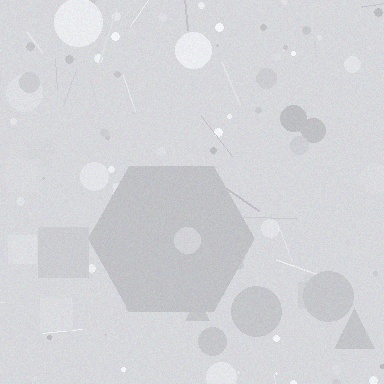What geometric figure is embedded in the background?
A hexagon is embedded in the background.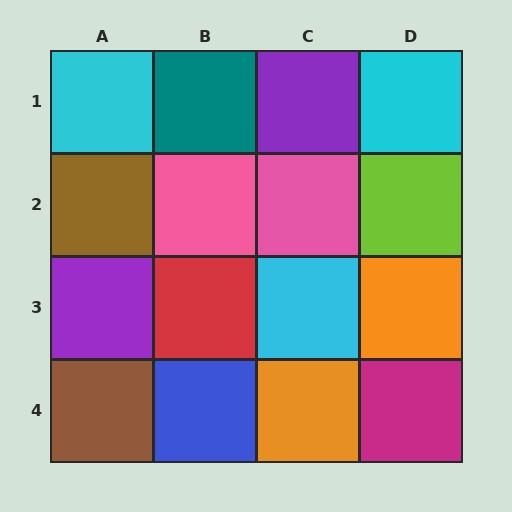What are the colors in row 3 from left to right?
Purple, red, cyan, orange.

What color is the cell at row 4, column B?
Blue.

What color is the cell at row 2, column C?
Pink.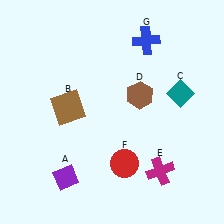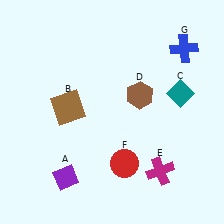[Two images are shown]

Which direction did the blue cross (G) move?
The blue cross (G) moved right.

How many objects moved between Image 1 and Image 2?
1 object moved between the two images.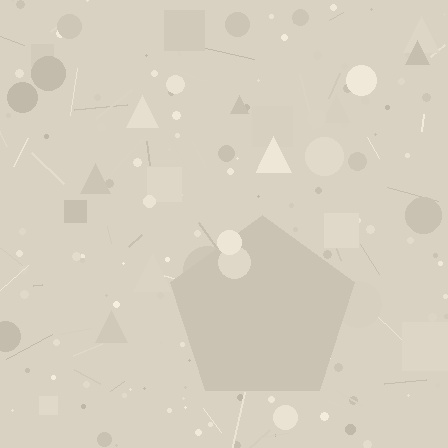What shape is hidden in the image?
A pentagon is hidden in the image.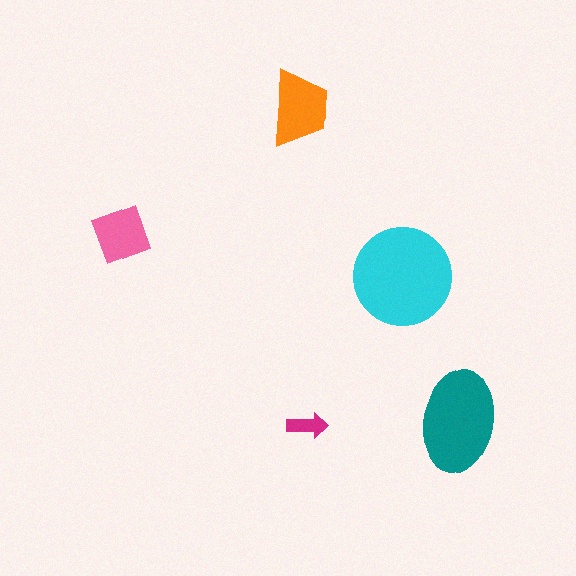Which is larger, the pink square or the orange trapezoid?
The orange trapezoid.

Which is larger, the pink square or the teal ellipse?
The teal ellipse.